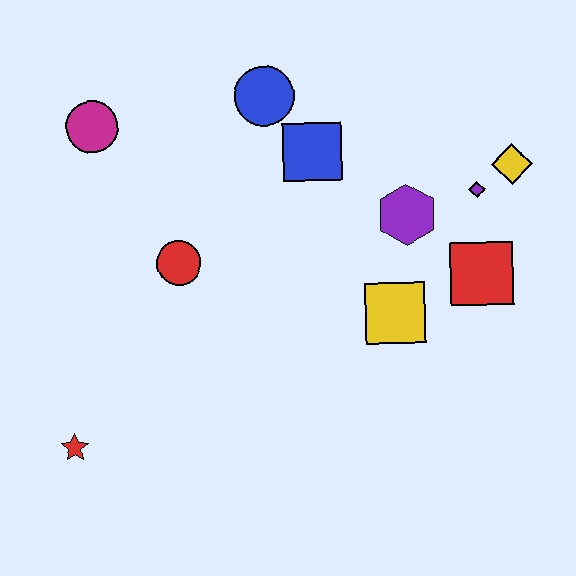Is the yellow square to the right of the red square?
No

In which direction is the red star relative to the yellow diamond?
The red star is to the left of the yellow diamond.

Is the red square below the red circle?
Yes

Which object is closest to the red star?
The red circle is closest to the red star.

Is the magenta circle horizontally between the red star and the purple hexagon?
Yes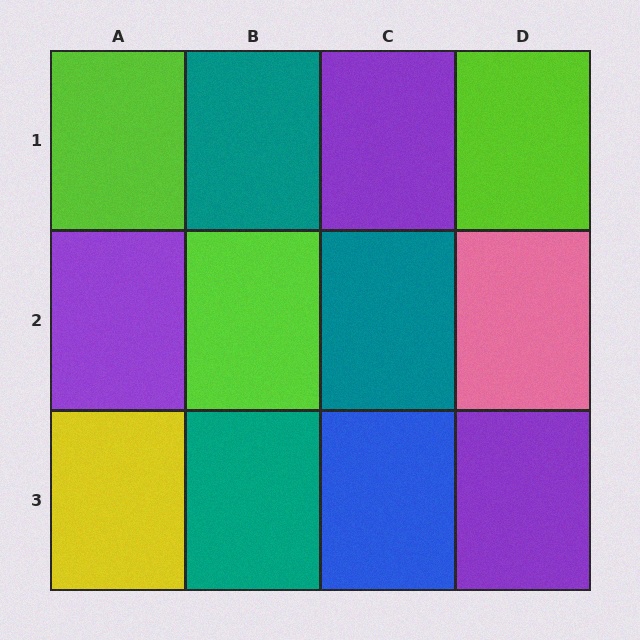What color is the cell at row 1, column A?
Lime.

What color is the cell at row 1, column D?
Lime.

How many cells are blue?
1 cell is blue.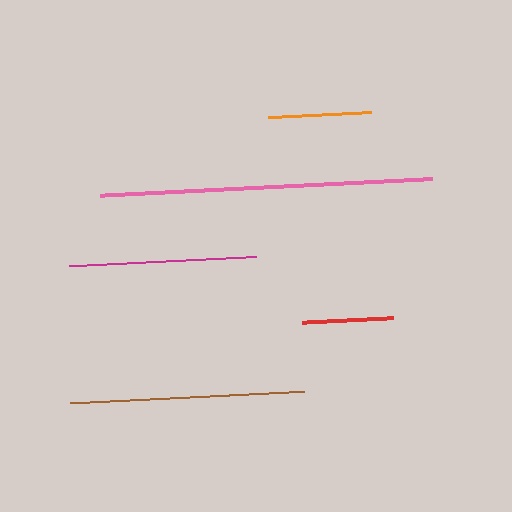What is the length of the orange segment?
The orange segment is approximately 103 pixels long.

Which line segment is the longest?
The pink line is the longest at approximately 333 pixels.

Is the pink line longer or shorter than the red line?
The pink line is longer than the red line.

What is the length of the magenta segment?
The magenta segment is approximately 187 pixels long.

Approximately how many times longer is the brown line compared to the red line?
The brown line is approximately 2.6 times the length of the red line.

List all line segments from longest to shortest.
From longest to shortest: pink, brown, magenta, orange, red.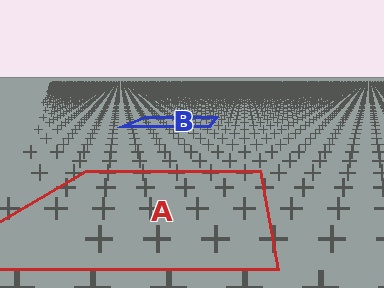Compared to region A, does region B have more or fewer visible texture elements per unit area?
Region B has more texture elements per unit area — they are packed more densely because it is farther away.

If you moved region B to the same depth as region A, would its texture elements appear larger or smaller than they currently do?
They would appear larger. At a closer depth, the same texture elements are projected at a bigger on-screen size.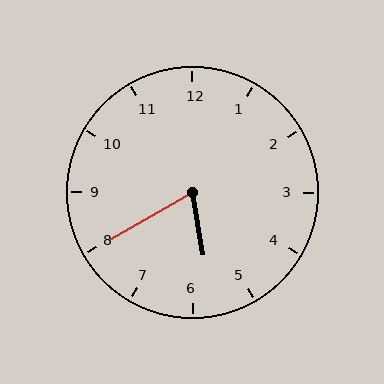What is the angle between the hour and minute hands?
Approximately 70 degrees.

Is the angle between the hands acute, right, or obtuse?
It is acute.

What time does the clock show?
5:40.